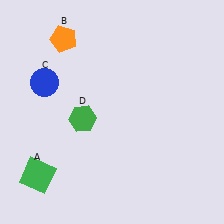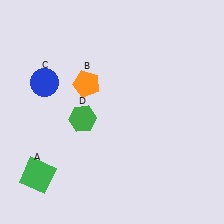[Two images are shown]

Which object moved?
The orange pentagon (B) moved down.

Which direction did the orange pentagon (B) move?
The orange pentagon (B) moved down.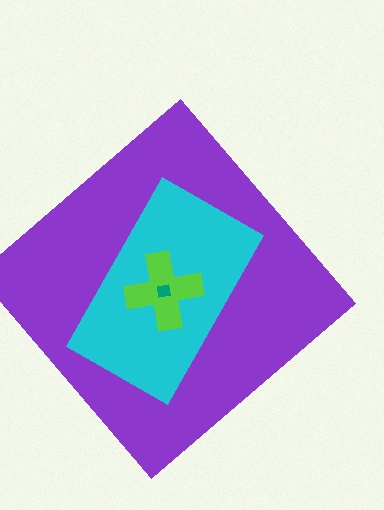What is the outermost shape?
The purple diamond.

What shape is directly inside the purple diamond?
The cyan rectangle.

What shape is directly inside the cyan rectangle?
The lime cross.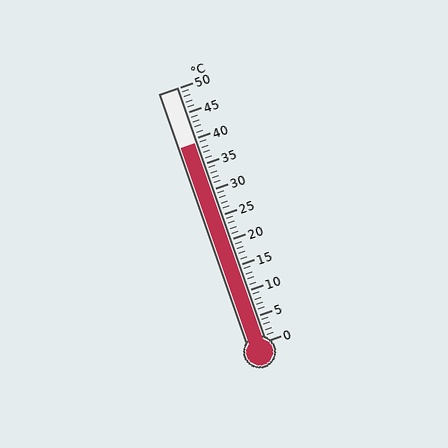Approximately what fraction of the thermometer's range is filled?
The thermometer is filled to approximately 80% of its range.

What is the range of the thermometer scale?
The thermometer scale ranges from 0°C to 50°C.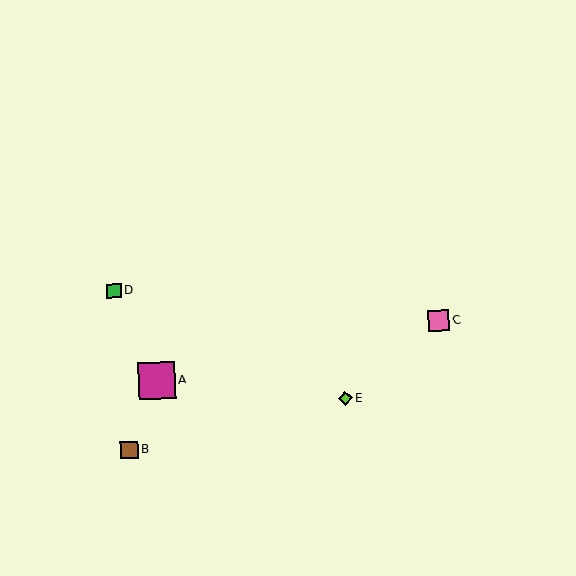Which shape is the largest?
The magenta square (labeled A) is the largest.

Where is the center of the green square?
The center of the green square is at (114, 291).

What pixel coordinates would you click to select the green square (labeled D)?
Click at (114, 291) to select the green square D.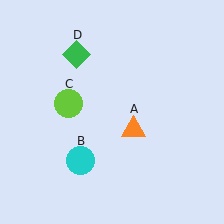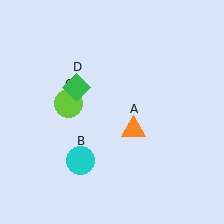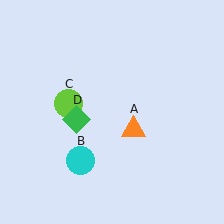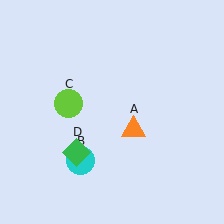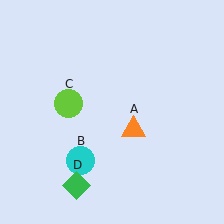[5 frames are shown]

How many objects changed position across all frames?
1 object changed position: green diamond (object D).